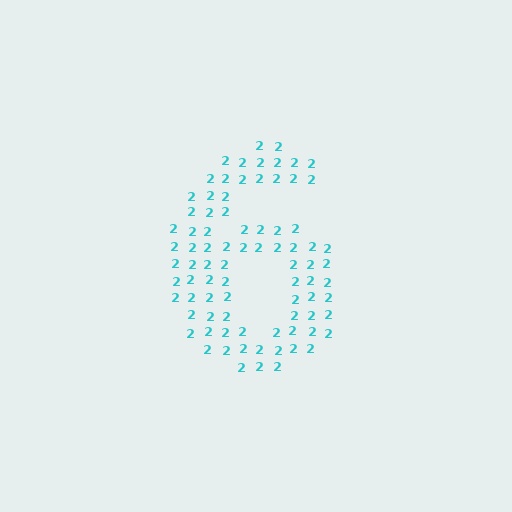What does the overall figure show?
The overall figure shows the digit 6.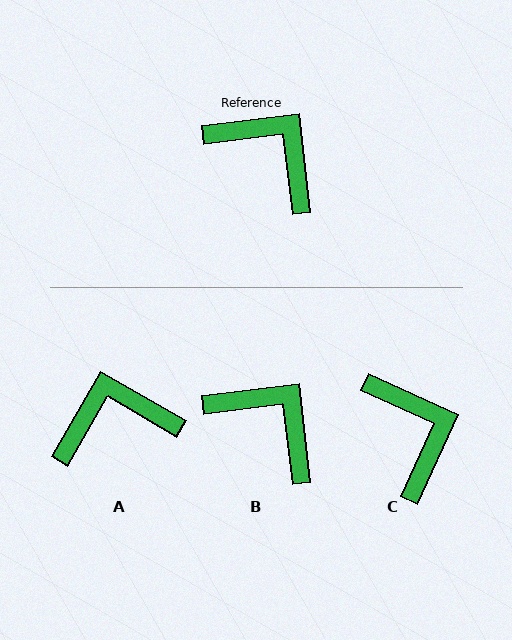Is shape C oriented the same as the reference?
No, it is off by about 31 degrees.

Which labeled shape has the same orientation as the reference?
B.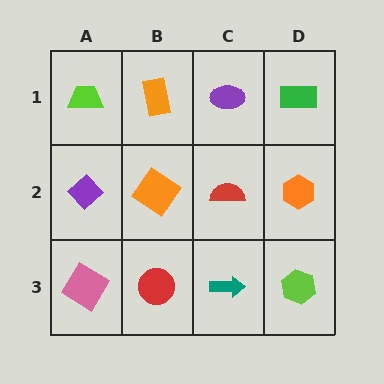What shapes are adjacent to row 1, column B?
An orange diamond (row 2, column B), a lime trapezoid (row 1, column A), a purple ellipse (row 1, column C).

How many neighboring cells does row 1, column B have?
3.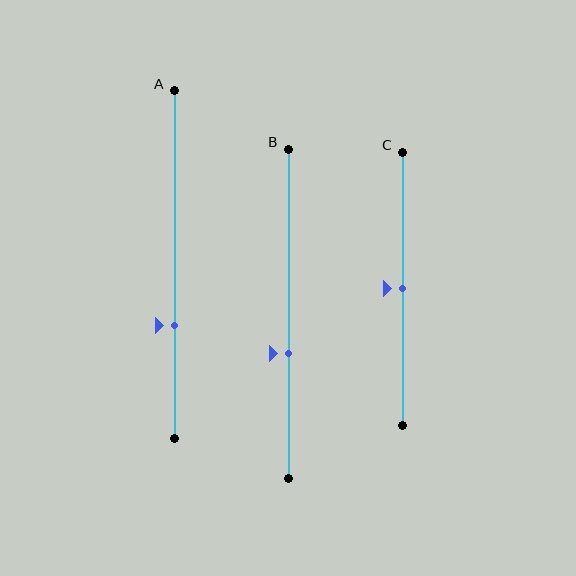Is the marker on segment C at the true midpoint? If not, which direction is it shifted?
Yes, the marker on segment C is at the true midpoint.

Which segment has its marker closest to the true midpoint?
Segment C has its marker closest to the true midpoint.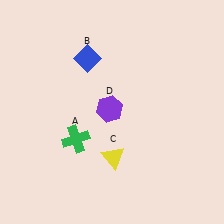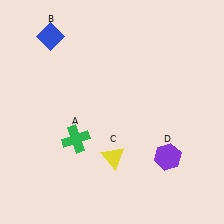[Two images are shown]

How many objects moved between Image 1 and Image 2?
2 objects moved between the two images.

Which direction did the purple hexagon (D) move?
The purple hexagon (D) moved right.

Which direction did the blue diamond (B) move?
The blue diamond (B) moved left.